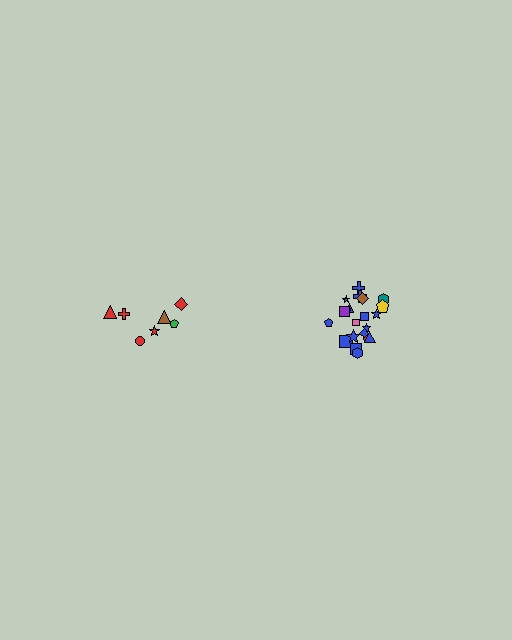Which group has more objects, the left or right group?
The right group.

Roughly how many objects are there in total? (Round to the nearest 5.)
Roughly 30 objects in total.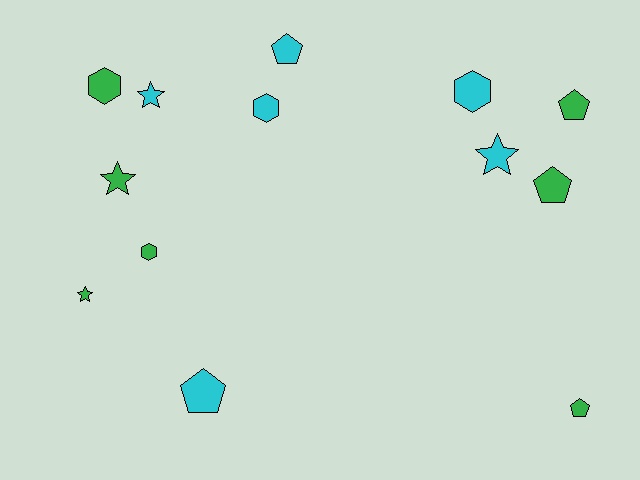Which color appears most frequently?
Green, with 7 objects.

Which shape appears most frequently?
Pentagon, with 5 objects.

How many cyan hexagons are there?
There are 2 cyan hexagons.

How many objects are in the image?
There are 13 objects.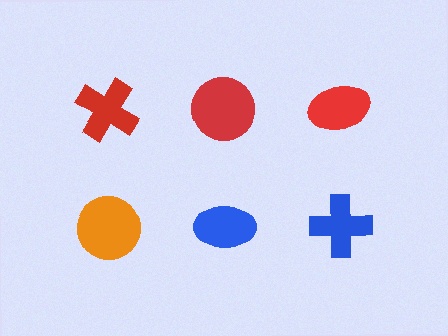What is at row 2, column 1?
An orange circle.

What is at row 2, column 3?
A blue cross.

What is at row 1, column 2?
A red circle.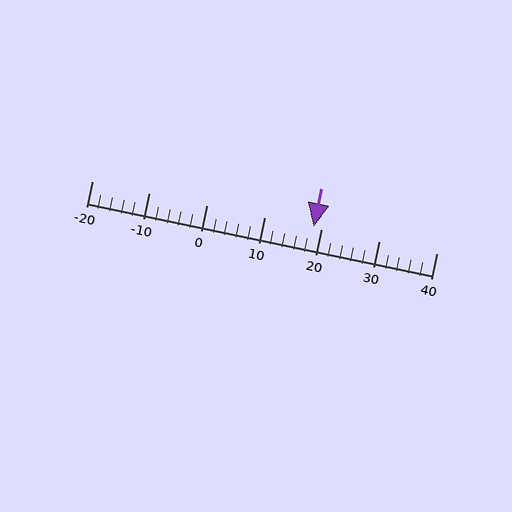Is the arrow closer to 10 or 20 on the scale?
The arrow is closer to 20.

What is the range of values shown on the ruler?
The ruler shows values from -20 to 40.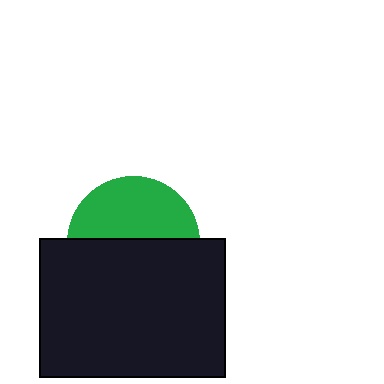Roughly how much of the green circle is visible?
A small part of it is visible (roughly 45%).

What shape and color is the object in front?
The object in front is a black rectangle.